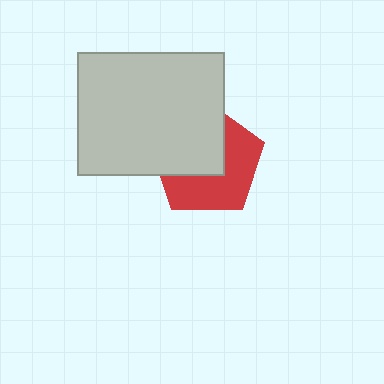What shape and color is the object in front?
The object in front is a light gray rectangle.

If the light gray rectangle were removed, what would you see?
You would see the complete red pentagon.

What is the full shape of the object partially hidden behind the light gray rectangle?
The partially hidden object is a red pentagon.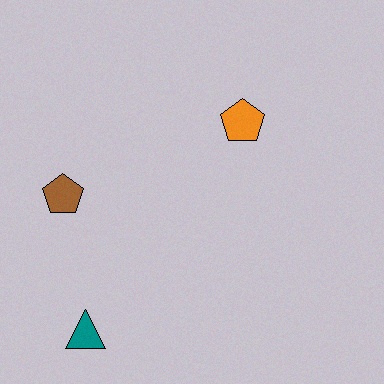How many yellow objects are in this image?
There are no yellow objects.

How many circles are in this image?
There are no circles.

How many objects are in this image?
There are 3 objects.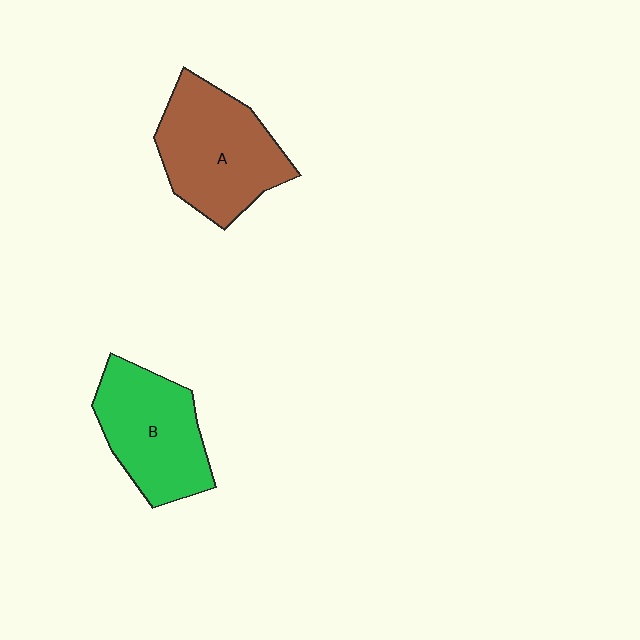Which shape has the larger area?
Shape A (brown).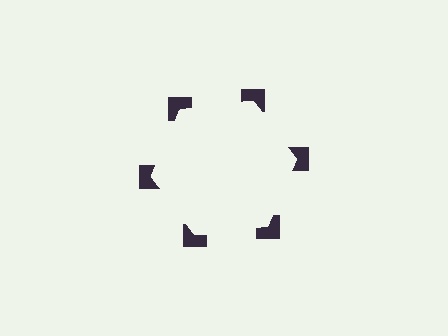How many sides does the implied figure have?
6 sides.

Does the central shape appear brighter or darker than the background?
It typically appears slightly brighter than the background, even though no actual brightness change is drawn.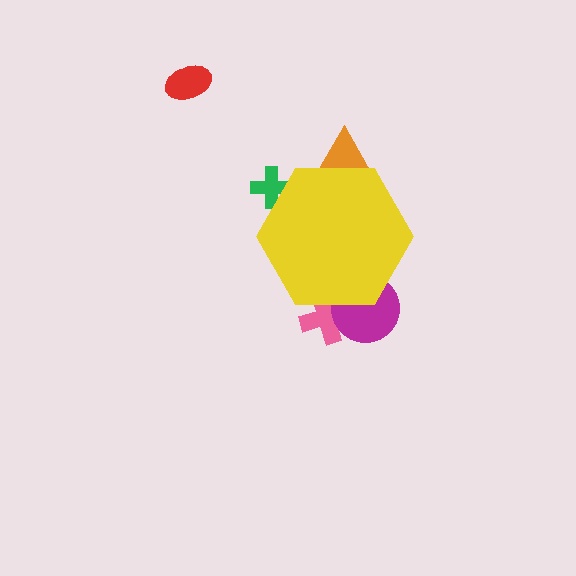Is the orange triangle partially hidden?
Yes, the orange triangle is partially hidden behind the yellow hexagon.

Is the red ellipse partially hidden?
No, the red ellipse is fully visible.